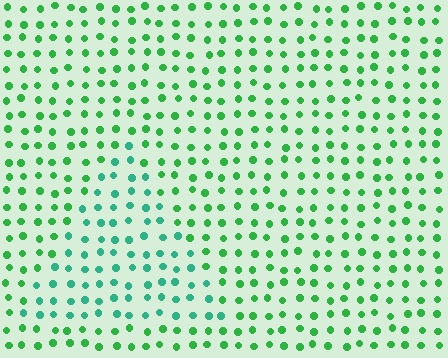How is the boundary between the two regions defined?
The boundary is defined purely by a slight shift in hue (about 31 degrees). Spacing, size, and orientation are identical on both sides.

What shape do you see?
I see a triangle.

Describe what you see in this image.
The image is filled with small green elements in a uniform arrangement. A triangle-shaped region is visible where the elements are tinted to a slightly different hue, forming a subtle color boundary.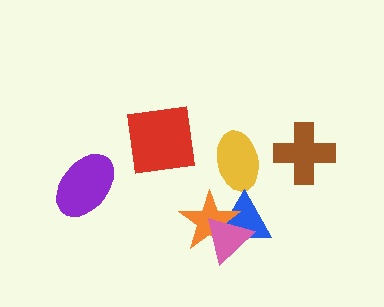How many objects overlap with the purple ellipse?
0 objects overlap with the purple ellipse.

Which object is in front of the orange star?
The pink triangle is in front of the orange star.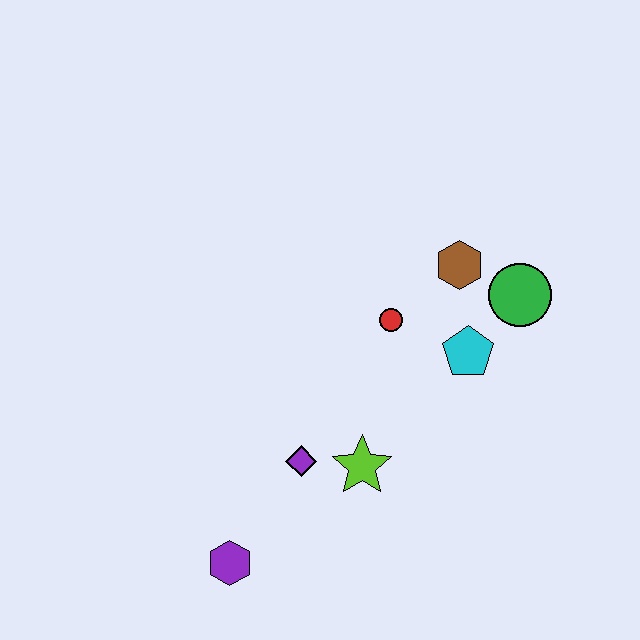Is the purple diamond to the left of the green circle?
Yes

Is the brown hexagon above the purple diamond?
Yes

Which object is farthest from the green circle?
The purple hexagon is farthest from the green circle.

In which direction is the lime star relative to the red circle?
The lime star is below the red circle.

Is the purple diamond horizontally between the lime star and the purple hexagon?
Yes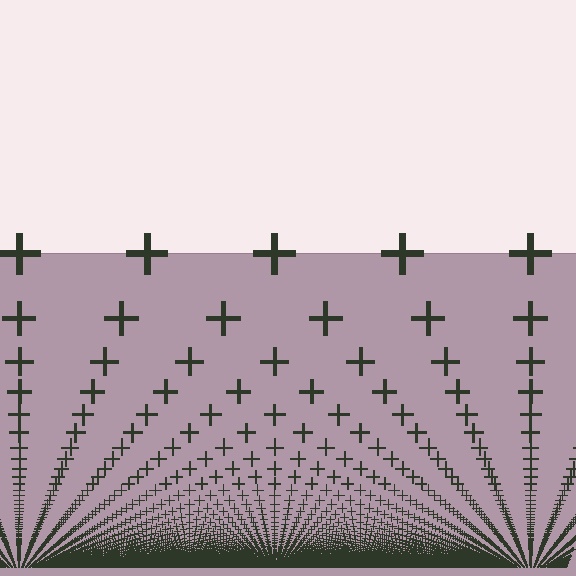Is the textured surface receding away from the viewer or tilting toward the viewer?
The surface appears to tilt toward the viewer. Texture elements get larger and sparser toward the top.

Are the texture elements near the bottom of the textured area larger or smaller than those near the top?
Smaller. The gradient is inverted — elements near the bottom are smaller and denser.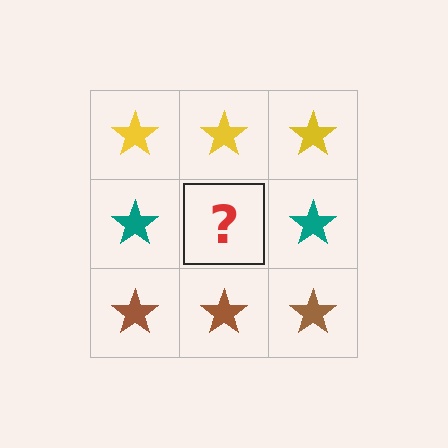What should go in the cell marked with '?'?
The missing cell should contain a teal star.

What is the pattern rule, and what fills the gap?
The rule is that each row has a consistent color. The gap should be filled with a teal star.